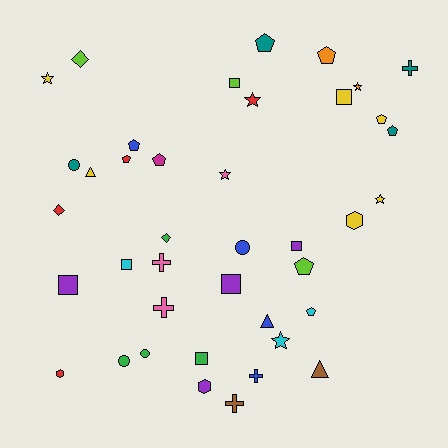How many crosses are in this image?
There are 5 crosses.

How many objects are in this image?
There are 40 objects.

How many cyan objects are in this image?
There are 3 cyan objects.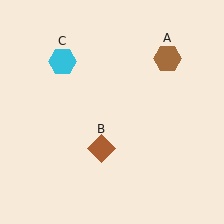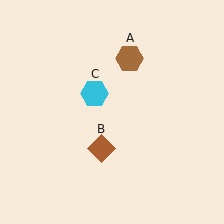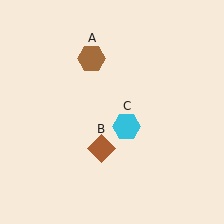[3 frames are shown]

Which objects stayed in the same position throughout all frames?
Brown diamond (object B) remained stationary.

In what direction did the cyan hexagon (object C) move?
The cyan hexagon (object C) moved down and to the right.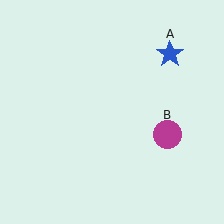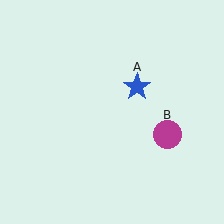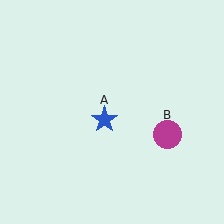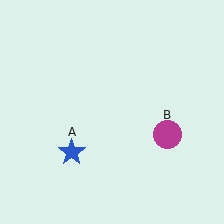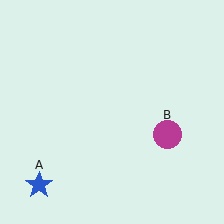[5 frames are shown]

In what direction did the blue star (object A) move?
The blue star (object A) moved down and to the left.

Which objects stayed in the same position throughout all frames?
Magenta circle (object B) remained stationary.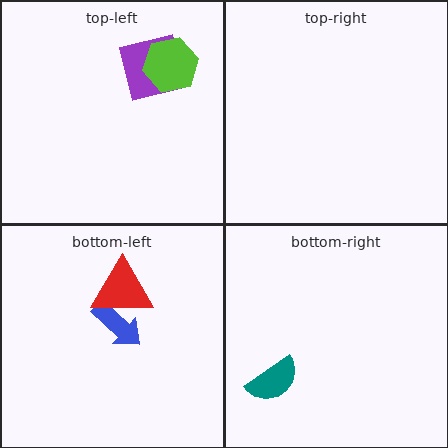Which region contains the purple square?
The top-left region.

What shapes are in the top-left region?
The purple square, the lime hexagon.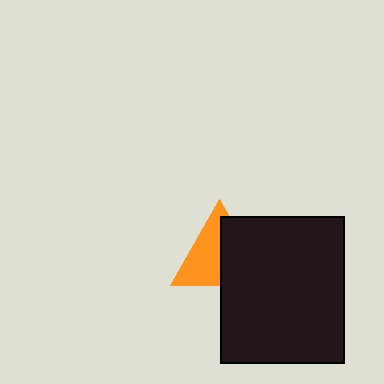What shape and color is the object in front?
The object in front is a black rectangle.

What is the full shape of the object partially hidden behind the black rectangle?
The partially hidden object is an orange triangle.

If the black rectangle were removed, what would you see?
You would see the complete orange triangle.